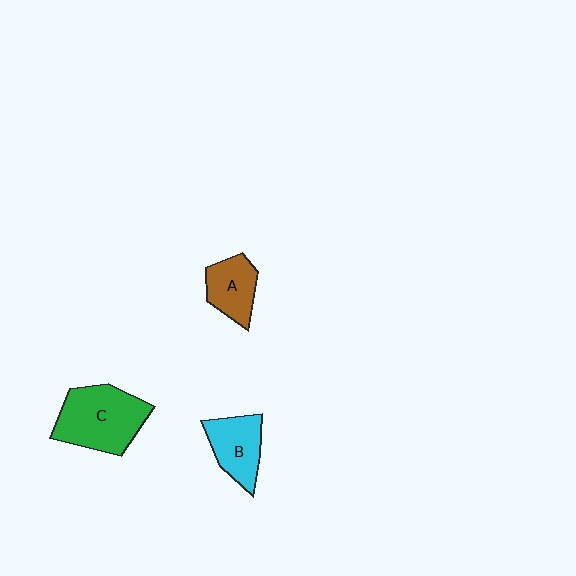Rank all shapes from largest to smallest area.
From largest to smallest: C (green), B (cyan), A (brown).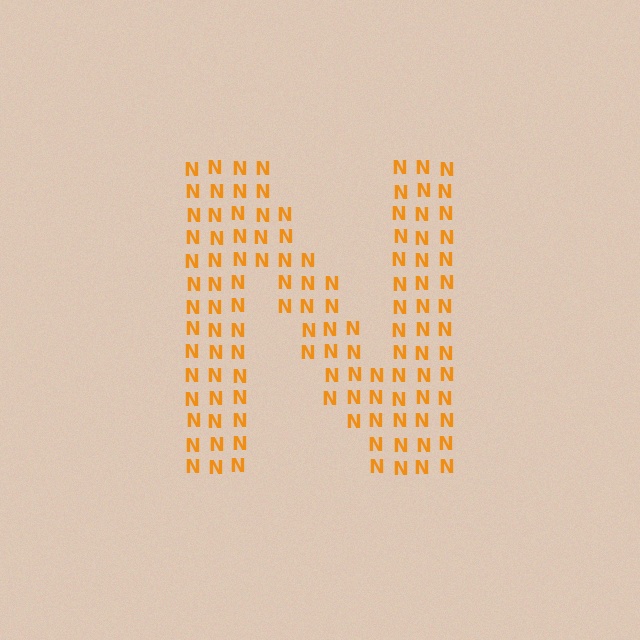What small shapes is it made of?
It is made of small letter N's.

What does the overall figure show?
The overall figure shows the letter N.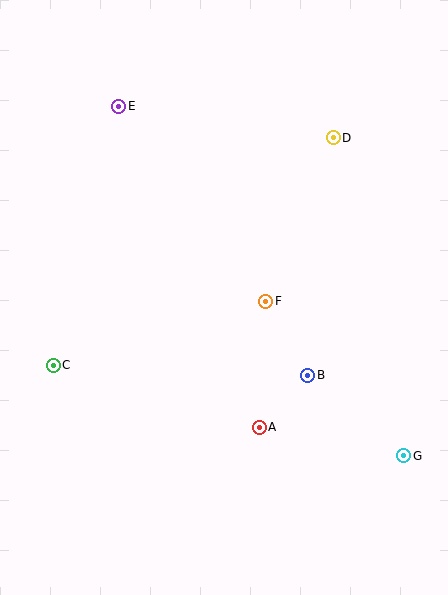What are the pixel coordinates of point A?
Point A is at (259, 427).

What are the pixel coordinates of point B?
Point B is at (308, 375).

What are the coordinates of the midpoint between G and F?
The midpoint between G and F is at (335, 378).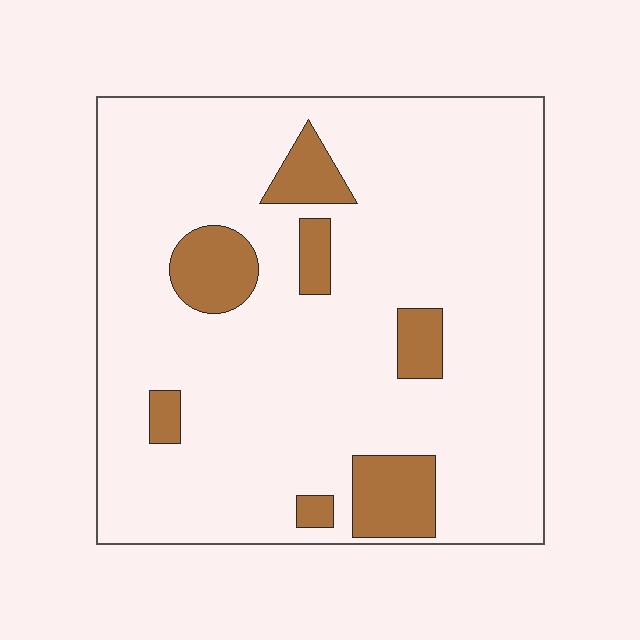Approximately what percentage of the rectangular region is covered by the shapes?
Approximately 15%.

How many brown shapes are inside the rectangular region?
7.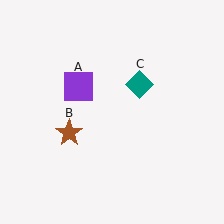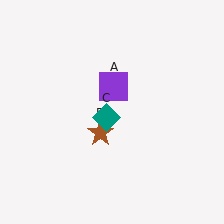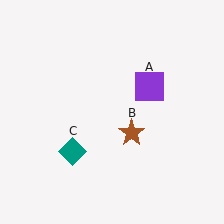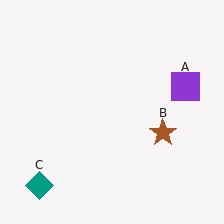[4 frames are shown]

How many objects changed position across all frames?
3 objects changed position: purple square (object A), brown star (object B), teal diamond (object C).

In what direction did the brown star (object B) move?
The brown star (object B) moved right.